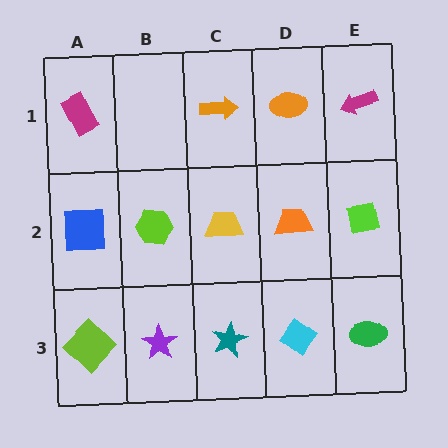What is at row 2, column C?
A yellow trapezoid.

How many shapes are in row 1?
4 shapes.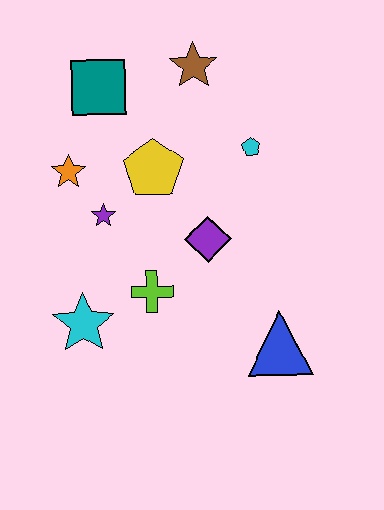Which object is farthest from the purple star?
The blue triangle is farthest from the purple star.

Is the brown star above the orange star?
Yes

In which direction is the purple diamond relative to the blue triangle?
The purple diamond is above the blue triangle.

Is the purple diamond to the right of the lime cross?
Yes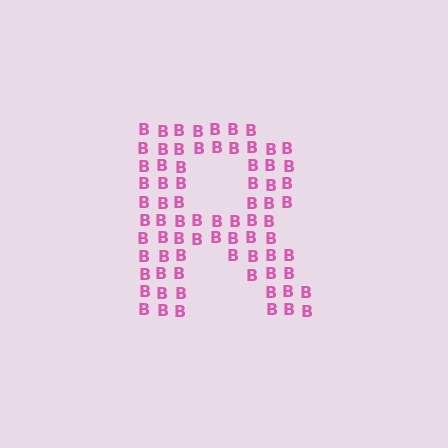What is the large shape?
The large shape is the letter R.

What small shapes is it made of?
It is made of small letter B's.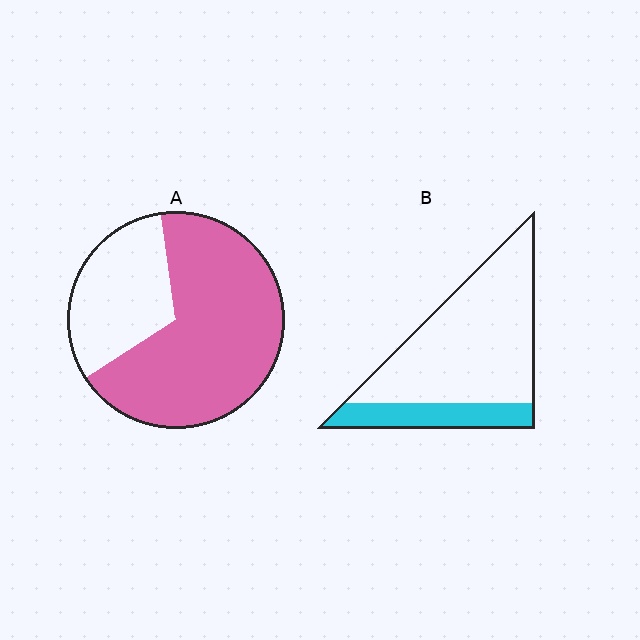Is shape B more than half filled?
No.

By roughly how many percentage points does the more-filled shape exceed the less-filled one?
By roughly 45 percentage points (A over B).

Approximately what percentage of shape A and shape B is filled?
A is approximately 70% and B is approximately 20%.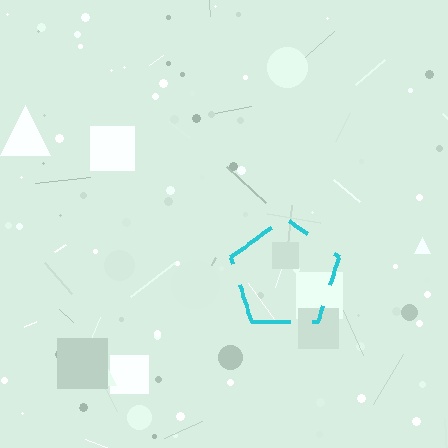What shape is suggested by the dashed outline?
The dashed outline suggests a pentagon.